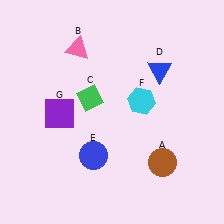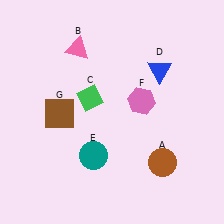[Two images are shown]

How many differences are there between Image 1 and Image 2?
There are 3 differences between the two images.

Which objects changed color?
E changed from blue to teal. F changed from cyan to pink. G changed from purple to brown.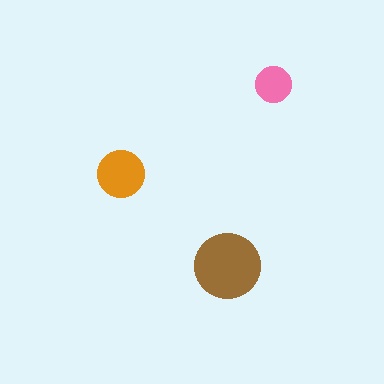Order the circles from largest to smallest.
the brown one, the orange one, the pink one.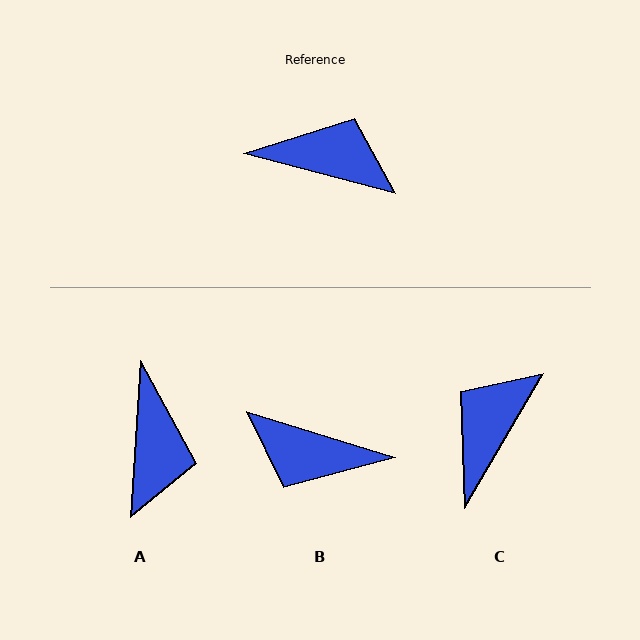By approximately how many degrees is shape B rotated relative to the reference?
Approximately 178 degrees counter-clockwise.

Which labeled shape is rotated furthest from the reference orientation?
B, about 178 degrees away.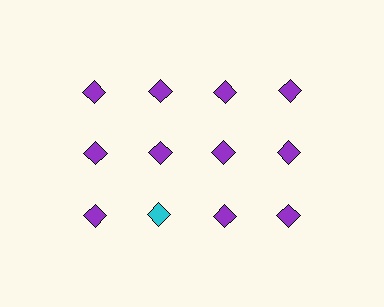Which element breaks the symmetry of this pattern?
The cyan diamond in the third row, second from left column breaks the symmetry. All other shapes are purple diamonds.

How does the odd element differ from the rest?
It has a different color: cyan instead of purple.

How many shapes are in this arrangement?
There are 12 shapes arranged in a grid pattern.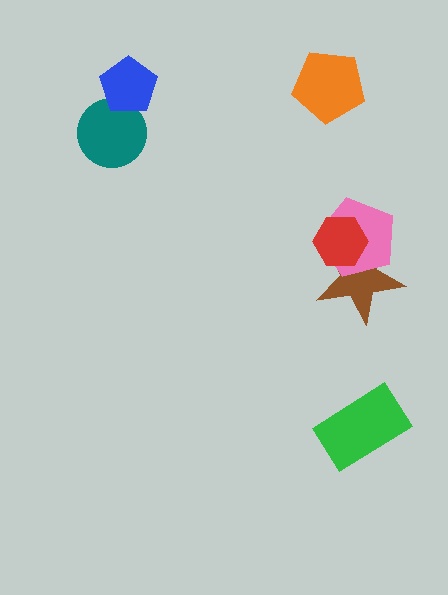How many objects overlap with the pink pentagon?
2 objects overlap with the pink pentagon.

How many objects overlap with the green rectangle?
0 objects overlap with the green rectangle.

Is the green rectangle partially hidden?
No, no other shape covers it.